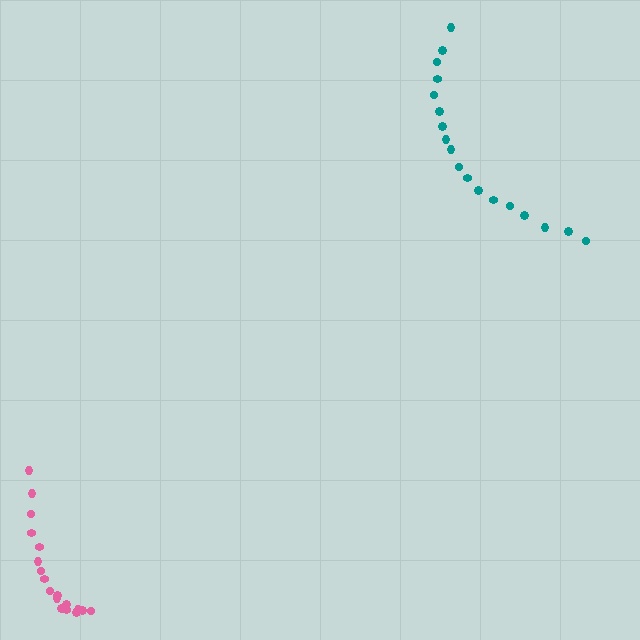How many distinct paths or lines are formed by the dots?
There are 2 distinct paths.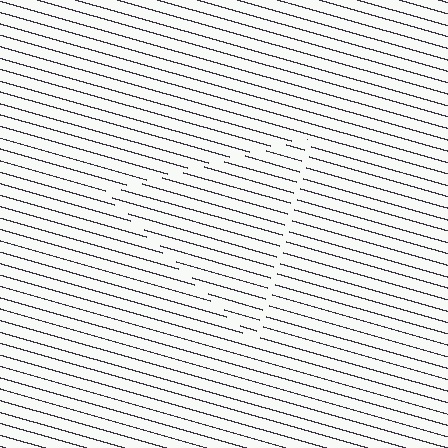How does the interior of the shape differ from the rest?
The interior of the shape contains the same grating, shifted by half a period — the contour is defined by the phase discontinuity where line-ends from the inner and outer gratings abut.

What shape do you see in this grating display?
An illusory triangle. The interior of the shape contains the same grating, shifted by half a period — the contour is defined by the phase discontinuity where line-ends from the inner and outer gratings abut.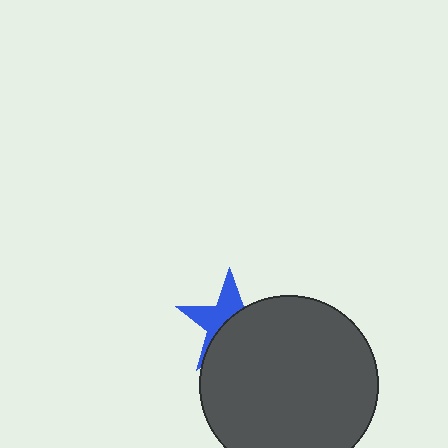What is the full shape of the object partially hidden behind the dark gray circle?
The partially hidden object is a blue star.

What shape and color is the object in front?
The object in front is a dark gray circle.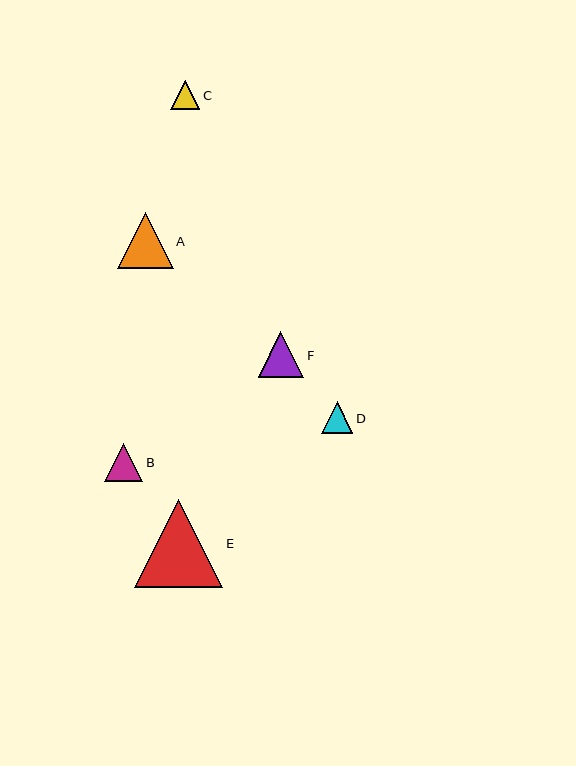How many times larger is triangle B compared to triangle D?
Triangle B is approximately 1.2 times the size of triangle D.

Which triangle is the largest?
Triangle E is the largest with a size of approximately 88 pixels.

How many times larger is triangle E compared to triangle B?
Triangle E is approximately 2.3 times the size of triangle B.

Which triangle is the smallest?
Triangle C is the smallest with a size of approximately 29 pixels.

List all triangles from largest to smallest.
From largest to smallest: E, A, F, B, D, C.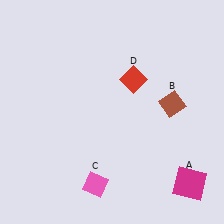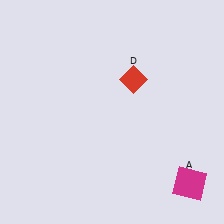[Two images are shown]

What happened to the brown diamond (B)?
The brown diamond (B) was removed in Image 2. It was in the top-right area of Image 1.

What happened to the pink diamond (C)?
The pink diamond (C) was removed in Image 2. It was in the bottom-left area of Image 1.